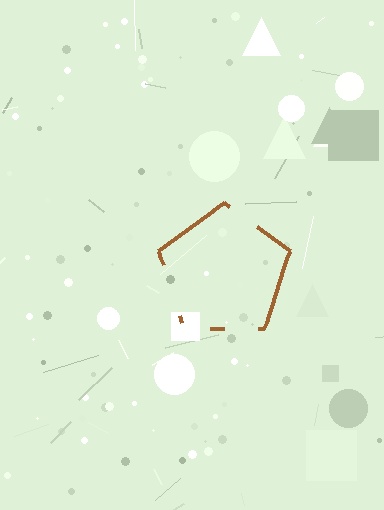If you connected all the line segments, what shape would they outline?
They would outline a pentagon.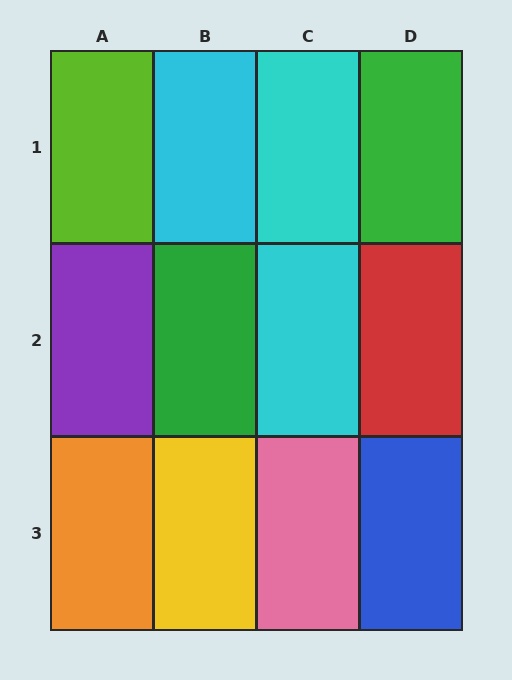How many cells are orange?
1 cell is orange.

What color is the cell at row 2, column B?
Green.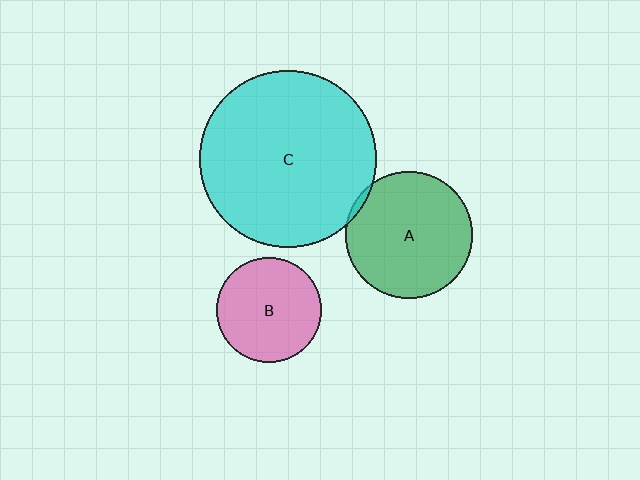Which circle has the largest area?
Circle C (cyan).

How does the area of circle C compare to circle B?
Approximately 2.8 times.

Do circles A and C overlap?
Yes.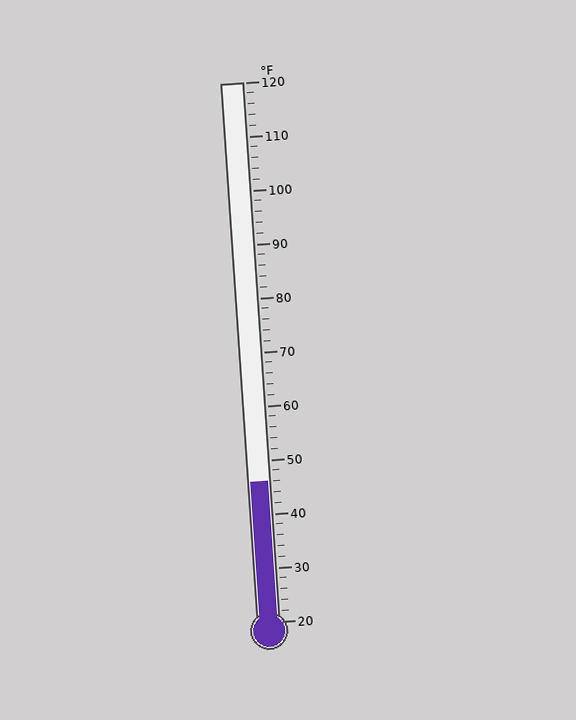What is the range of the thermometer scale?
The thermometer scale ranges from 20°F to 120°F.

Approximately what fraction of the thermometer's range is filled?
The thermometer is filled to approximately 25% of its range.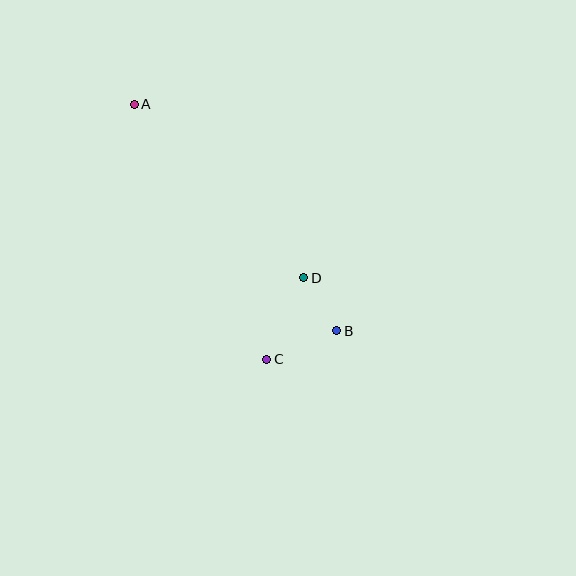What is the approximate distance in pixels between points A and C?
The distance between A and C is approximately 287 pixels.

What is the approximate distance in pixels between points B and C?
The distance between B and C is approximately 76 pixels.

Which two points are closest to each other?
Points B and D are closest to each other.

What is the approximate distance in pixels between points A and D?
The distance between A and D is approximately 243 pixels.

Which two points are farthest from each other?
Points A and B are farthest from each other.